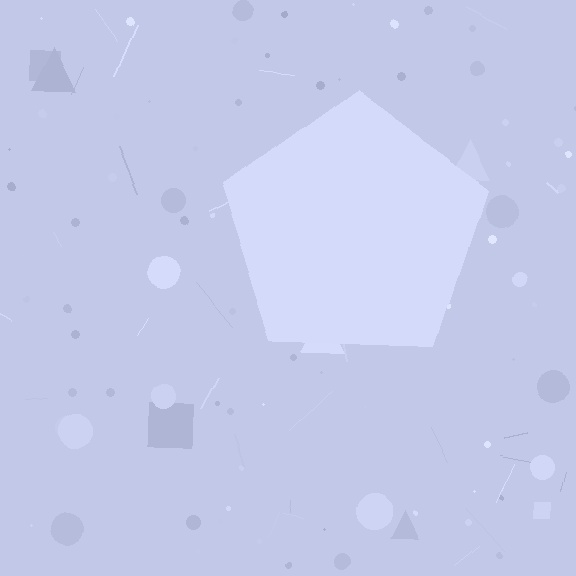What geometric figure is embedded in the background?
A pentagon is embedded in the background.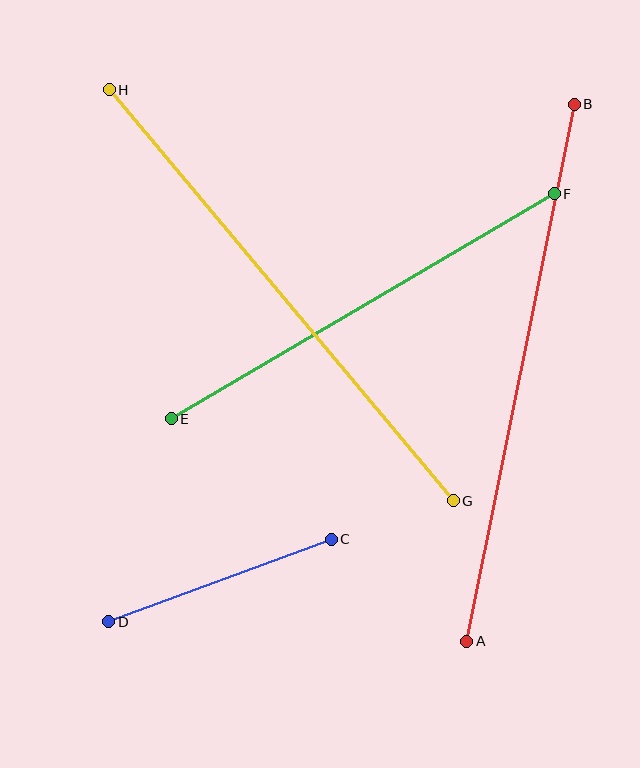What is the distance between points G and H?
The distance is approximately 536 pixels.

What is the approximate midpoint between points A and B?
The midpoint is at approximately (521, 373) pixels.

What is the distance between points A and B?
The distance is approximately 548 pixels.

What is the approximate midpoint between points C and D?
The midpoint is at approximately (220, 580) pixels.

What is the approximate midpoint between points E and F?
The midpoint is at approximately (363, 306) pixels.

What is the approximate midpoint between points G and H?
The midpoint is at approximately (281, 295) pixels.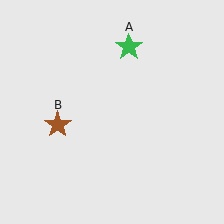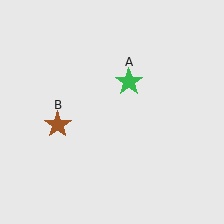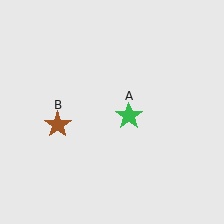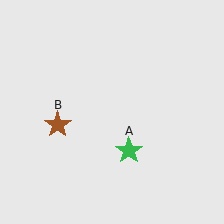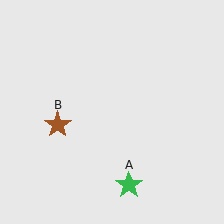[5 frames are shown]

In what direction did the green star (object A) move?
The green star (object A) moved down.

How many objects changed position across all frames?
1 object changed position: green star (object A).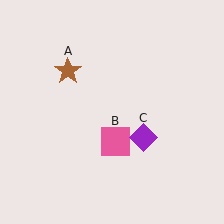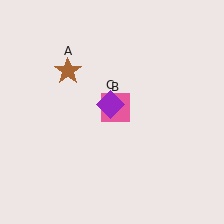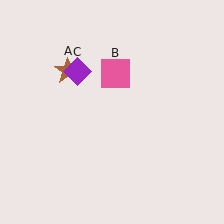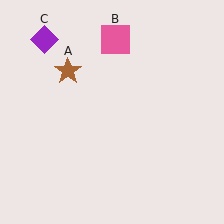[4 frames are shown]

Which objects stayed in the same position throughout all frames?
Brown star (object A) remained stationary.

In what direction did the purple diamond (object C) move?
The purple diamond (object C) moved up and to the left.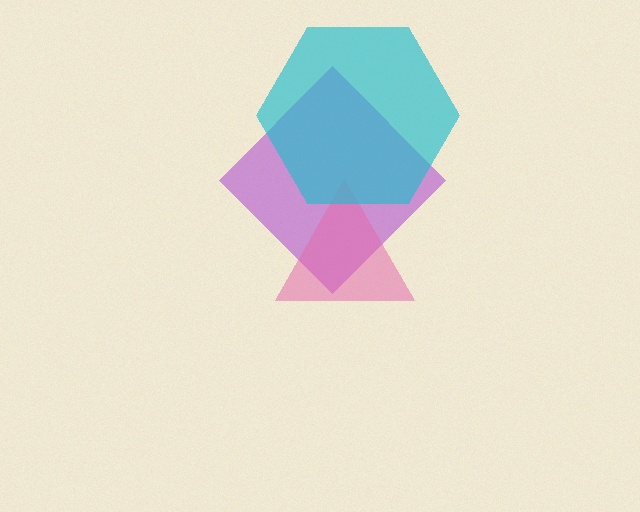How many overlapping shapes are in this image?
There are 3 overlapping shapes in the image.